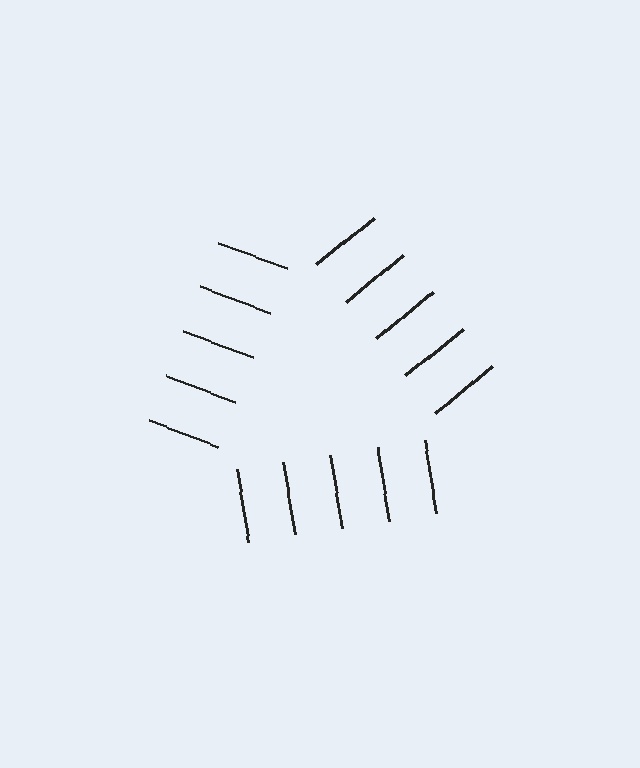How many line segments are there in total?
15 — 5 along each of the 3 edges.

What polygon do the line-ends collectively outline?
An illusory triangle — the line segments terminate on its edges but no continuous stroke is drawn.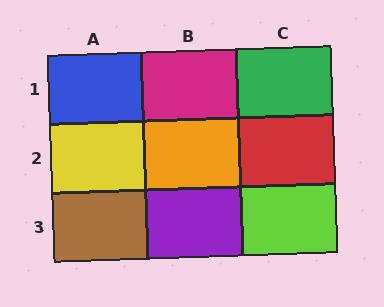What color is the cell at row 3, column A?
Brown.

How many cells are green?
1 cell is green.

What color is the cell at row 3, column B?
Purple.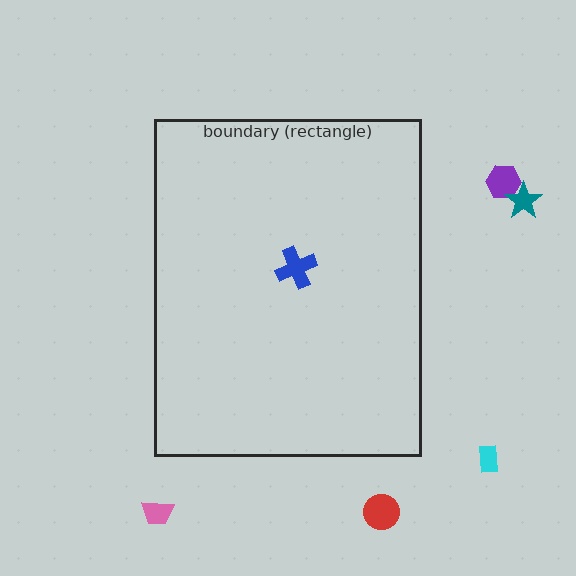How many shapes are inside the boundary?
1 inside, 5 outside.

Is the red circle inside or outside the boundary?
Outside.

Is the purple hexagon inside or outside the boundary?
Outside.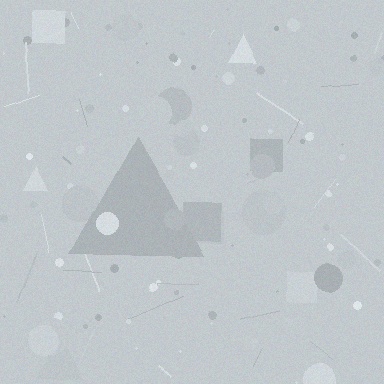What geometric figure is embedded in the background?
A triangle is embedded in the background.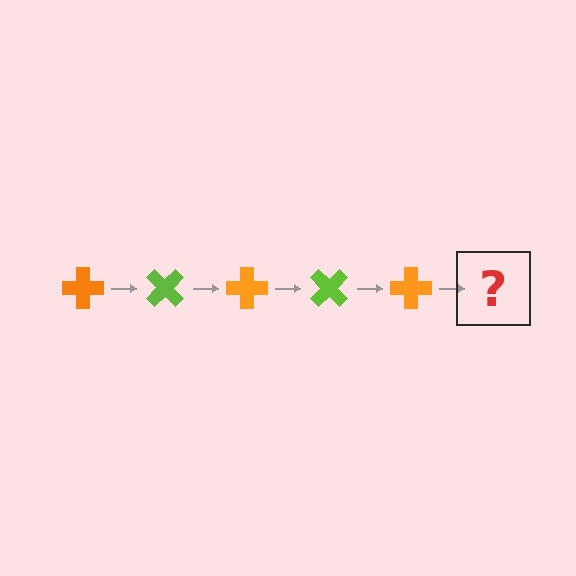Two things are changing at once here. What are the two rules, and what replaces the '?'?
The two rules are that it rotates 45 degrees each step and the color cycles through orange and lime. The '?' should be a lime cross, rotated 225 degrees from the start.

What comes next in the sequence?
The next element should be a lime cross, rotated 225 degrees from the start.